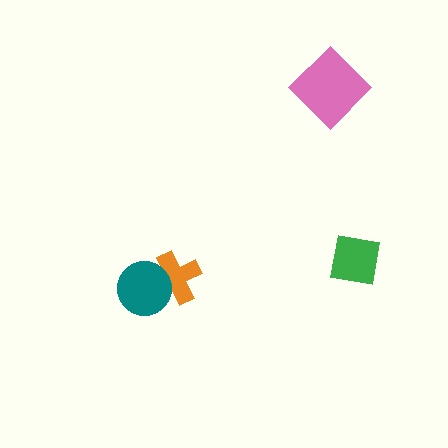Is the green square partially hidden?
No, no other shape covers it.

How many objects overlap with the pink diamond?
0 objects overlap with the pink diamond.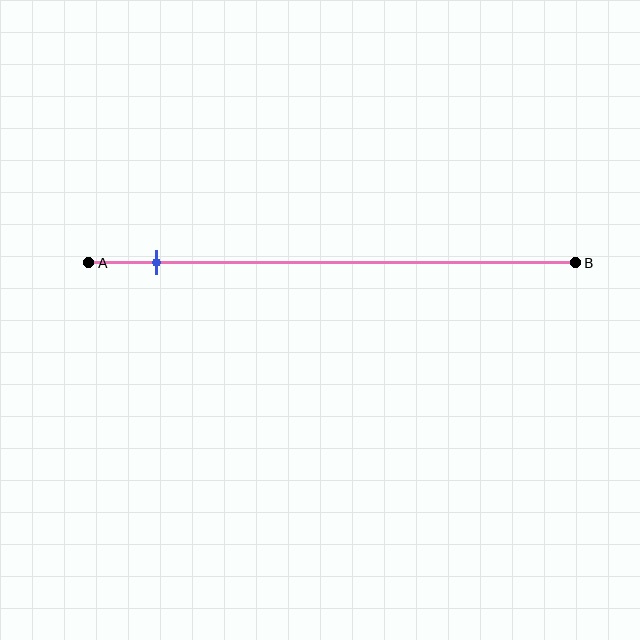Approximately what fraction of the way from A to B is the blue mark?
The blue mark is approximately 15% of the way from A to B.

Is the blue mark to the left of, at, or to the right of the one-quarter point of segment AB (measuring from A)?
The blue mark is to the left of the one-quarter point of segment AB.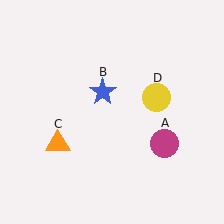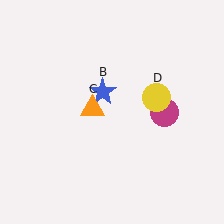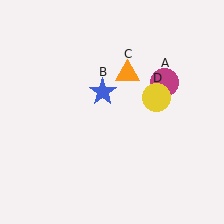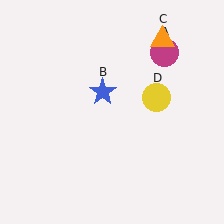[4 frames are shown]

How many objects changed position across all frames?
2 objects changed position: magenta circle (object A), orange triangle (object C).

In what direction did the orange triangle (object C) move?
The orange triangle (object C) moved up and to the right.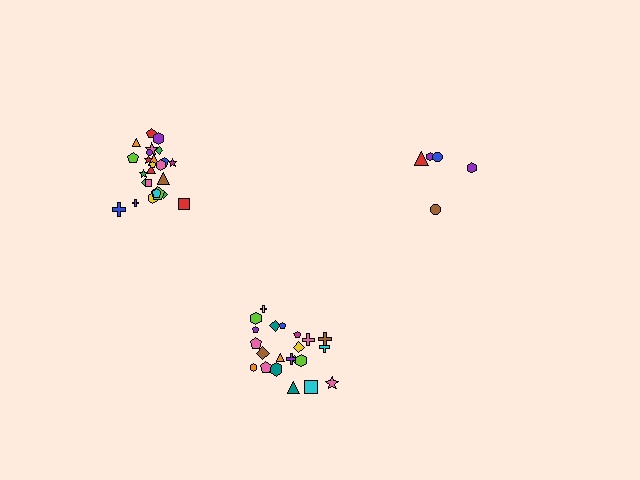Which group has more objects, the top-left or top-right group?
The top-left group.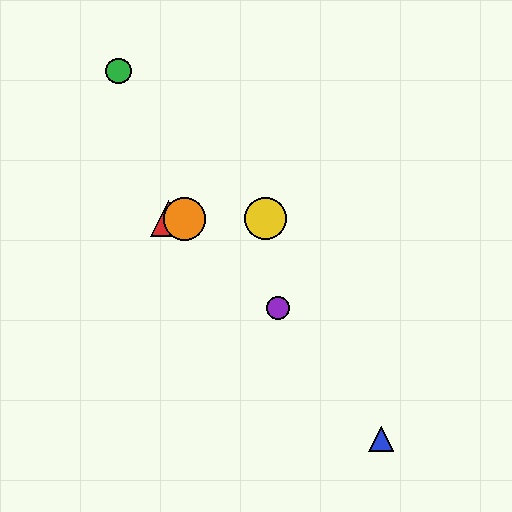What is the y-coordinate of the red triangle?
The red triangle is at y≈219.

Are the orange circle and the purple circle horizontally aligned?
No, the orange circle is at y≈219 and the purple circle is at y≈308.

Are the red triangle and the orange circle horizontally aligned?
Yes, both are at y≈219.